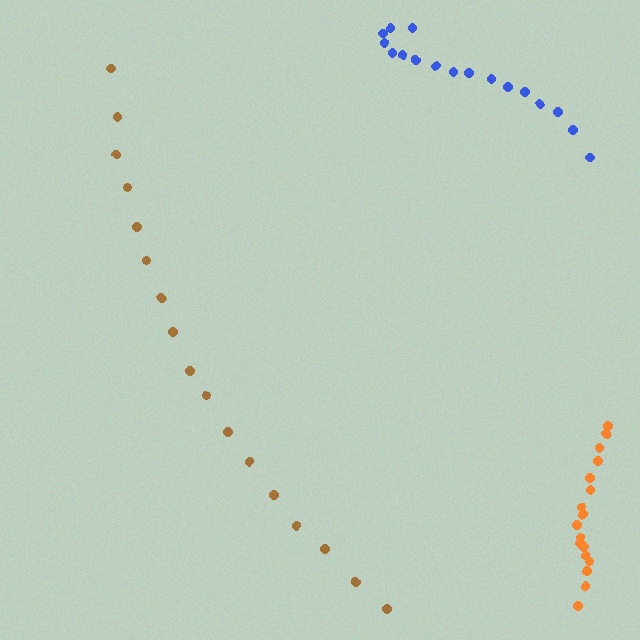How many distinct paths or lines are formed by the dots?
There are 3 distinct paths.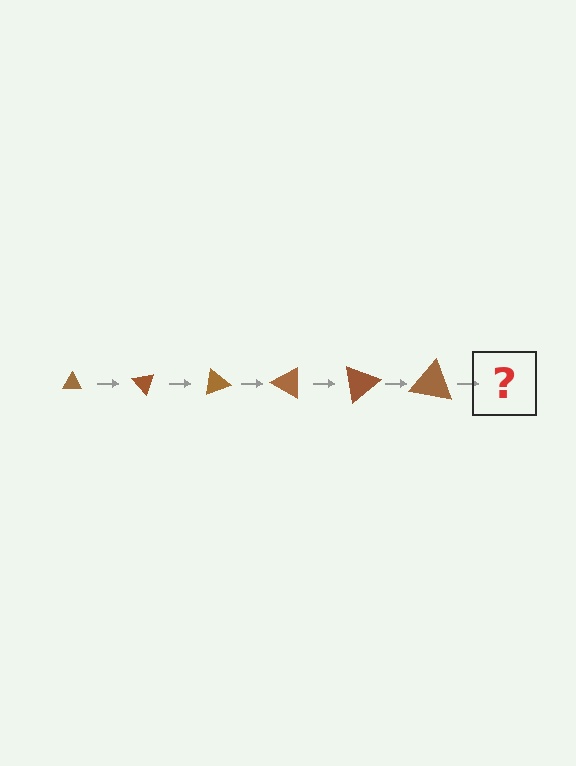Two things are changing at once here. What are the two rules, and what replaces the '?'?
The two rules are that the triangle grows larger each step and it rotates 50 degrees each step. The '?' should be a triangle, larger than the previous one and rotated 300 degrees from the start.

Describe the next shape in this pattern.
It should be a triangle, larger than the previous one and rotated 300 degrees from the start.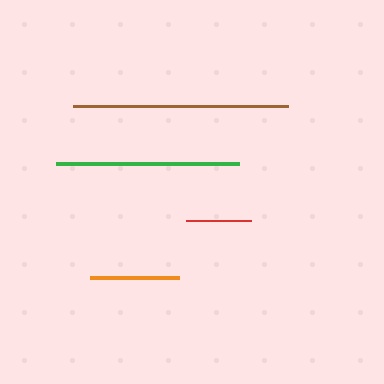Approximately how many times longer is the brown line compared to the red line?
The brown line is approximately 3.3 times the length of the red line.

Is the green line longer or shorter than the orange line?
The green line is longer than the orange line.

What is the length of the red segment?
The red segment is approximately 65 pixels long.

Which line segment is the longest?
The brown line is the longest at approximately 215 pixels.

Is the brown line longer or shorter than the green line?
The brown line is longer than the green line.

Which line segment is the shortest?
The red line is the shortest at approximately 65 pixels.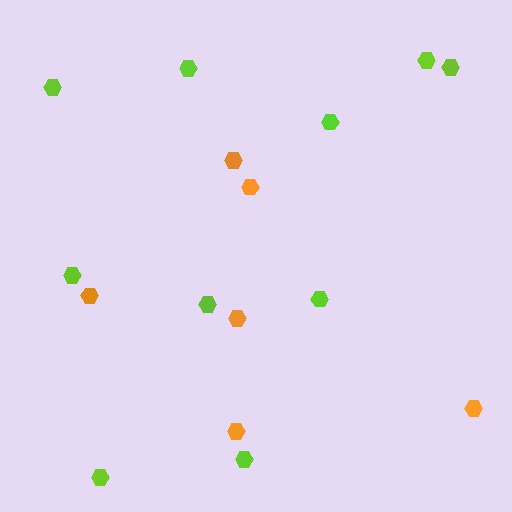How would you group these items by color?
There are 2 groups: one group of lime hexagons (10) and one group of orange hexagons (6).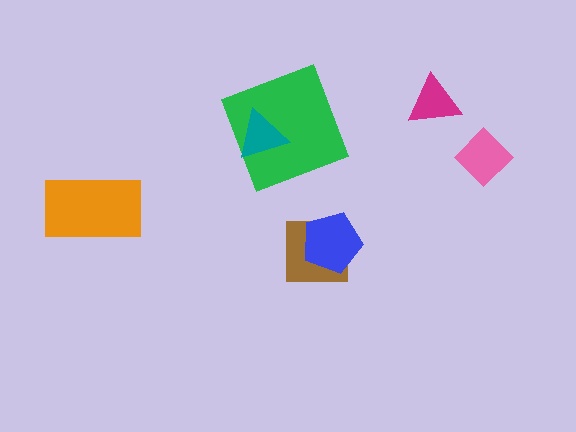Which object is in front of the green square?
The teal triangle is in front of the green square.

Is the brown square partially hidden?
Yes, it is partially covered by another shape.